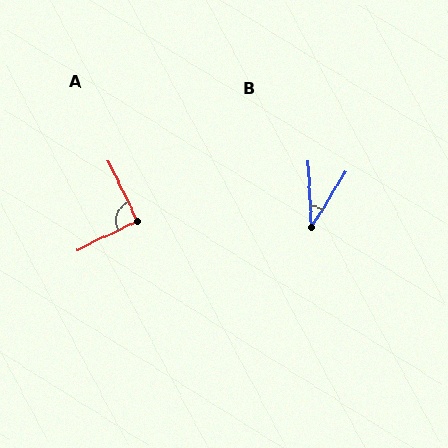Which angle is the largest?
A, at approximately 89 degrees.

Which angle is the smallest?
B, at approximately 34 degrees.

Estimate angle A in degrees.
Approximately 89 degrees.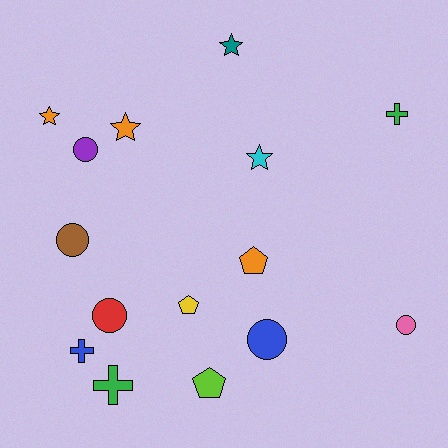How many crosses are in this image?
There are 3 crosses.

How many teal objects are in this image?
There is 1 teal object.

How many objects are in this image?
There are 15 objects.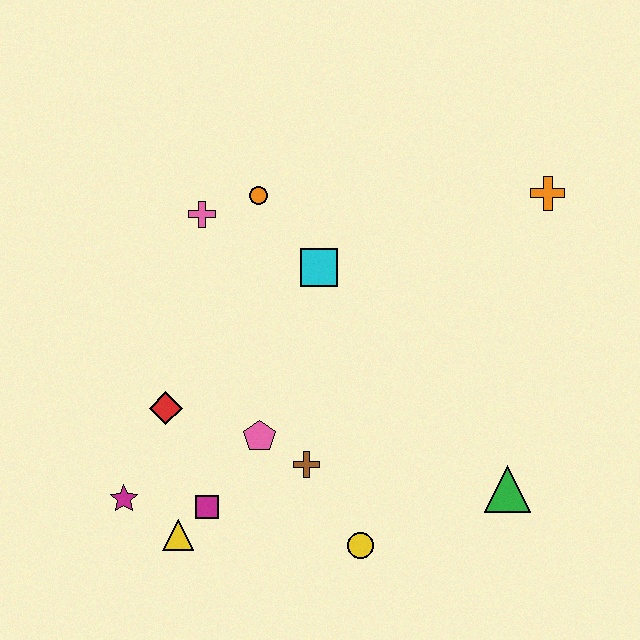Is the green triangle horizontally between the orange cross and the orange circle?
Yes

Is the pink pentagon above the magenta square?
Yes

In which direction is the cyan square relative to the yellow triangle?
The cyan square is above the yellow triangle.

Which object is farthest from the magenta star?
The orange cross is farthest from the magenta star.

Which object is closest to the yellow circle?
The brown cross is closest to the yellow circle.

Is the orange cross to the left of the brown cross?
No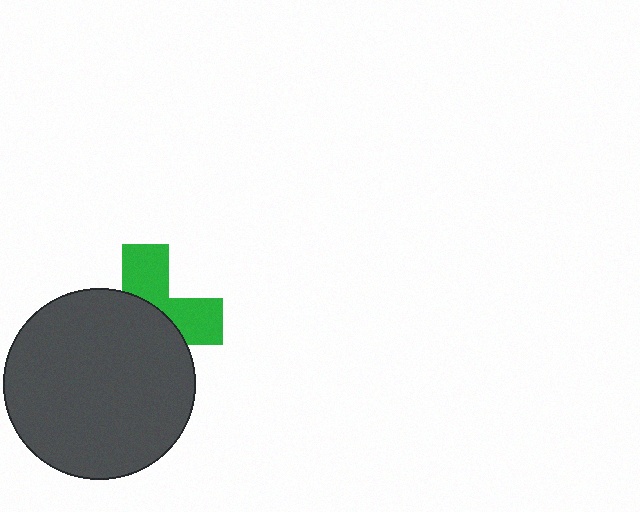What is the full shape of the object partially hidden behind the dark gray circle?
The partially hidden object is a green cross.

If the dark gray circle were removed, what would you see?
You would see the complete green cross.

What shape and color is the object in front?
The object in front is a dark gray circle.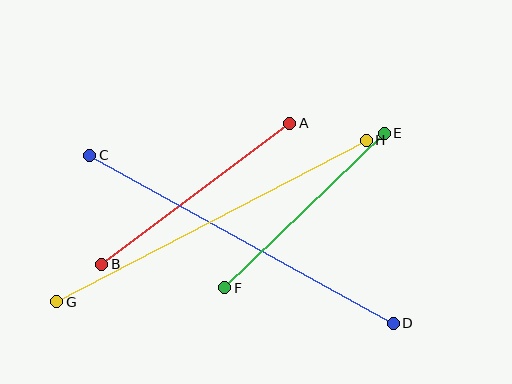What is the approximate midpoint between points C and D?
The midpoint is at approximately (242, 239) pixels.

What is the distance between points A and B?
The distance is approximately 235 pixels.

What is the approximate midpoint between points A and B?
The midpoint is at approximately (196, 194) pixels.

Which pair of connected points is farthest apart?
Points G and H are farthest apart.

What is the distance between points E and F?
The distance is approximately 222 pixels.